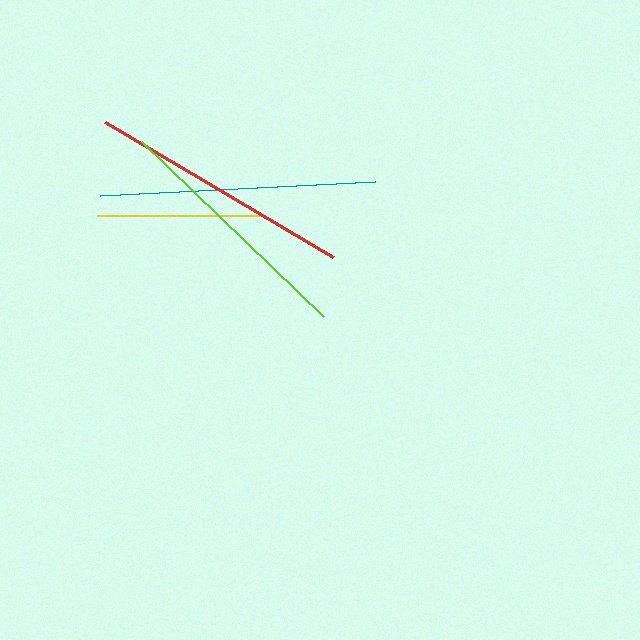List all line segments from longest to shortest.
From longest to shortest: teal, red, lime, yellow.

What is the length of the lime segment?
The lime segment is approximately 253 pixels long.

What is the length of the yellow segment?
The yellow segment is approximately 168 pixels long.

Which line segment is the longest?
The teal line is the longest at approximately 276 pixels.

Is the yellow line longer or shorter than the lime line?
The lime line is longer than the yellow line.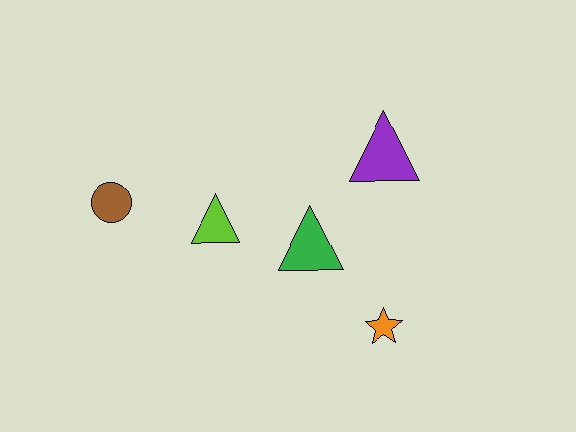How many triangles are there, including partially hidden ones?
There are 3 triangles.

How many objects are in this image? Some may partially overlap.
There are 5 objects.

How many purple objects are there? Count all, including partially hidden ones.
There is 1 purple object.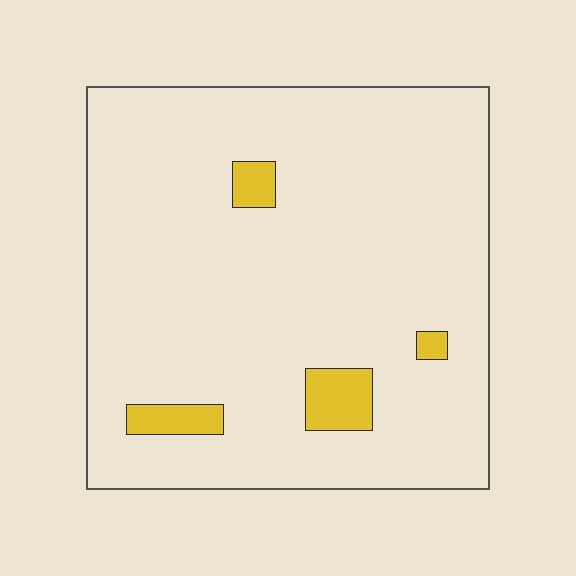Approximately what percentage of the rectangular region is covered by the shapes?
Approximately 5%.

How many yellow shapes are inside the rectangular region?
4.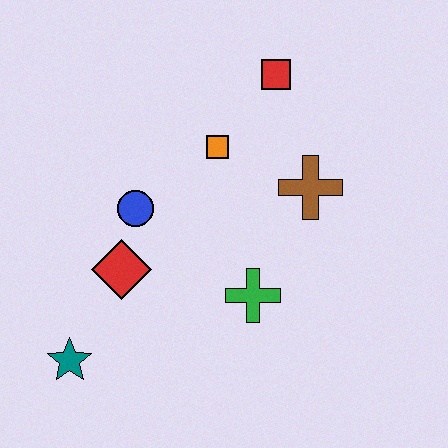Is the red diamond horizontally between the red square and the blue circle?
No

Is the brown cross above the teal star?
Yes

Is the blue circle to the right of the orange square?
No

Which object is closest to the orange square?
The red square is closest to the orange square.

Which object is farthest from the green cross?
The red square is farthest from the green cross.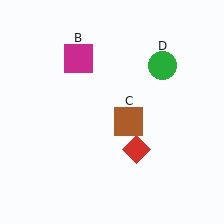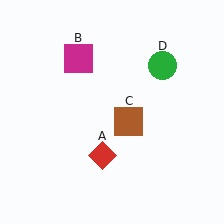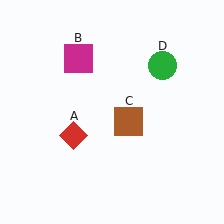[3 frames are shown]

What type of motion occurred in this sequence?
The red diamond (object A) rotated clockwise around the center of the scene.